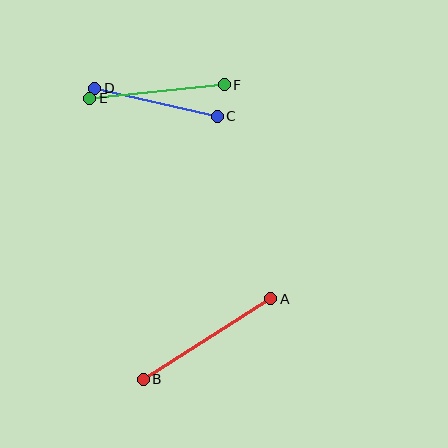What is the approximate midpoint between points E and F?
The midpoint is at approximately (157, 92) pixels.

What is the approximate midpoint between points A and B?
The midpoint is at approximately (207, 339) pixels.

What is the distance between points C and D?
The distance is approximately 126 pixels.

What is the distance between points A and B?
The distance is approximately 151 pixels.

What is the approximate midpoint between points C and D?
The midpoint is at approximately (156, 102) pixels.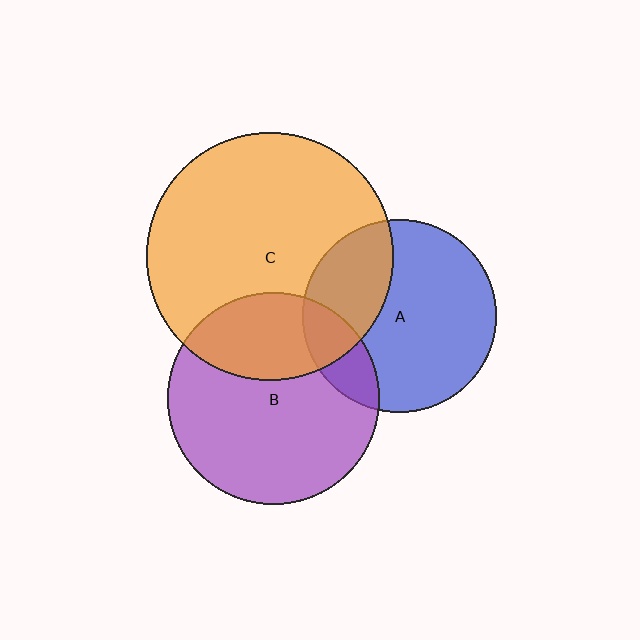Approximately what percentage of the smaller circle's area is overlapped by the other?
Approximately 30%.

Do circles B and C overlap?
Yes.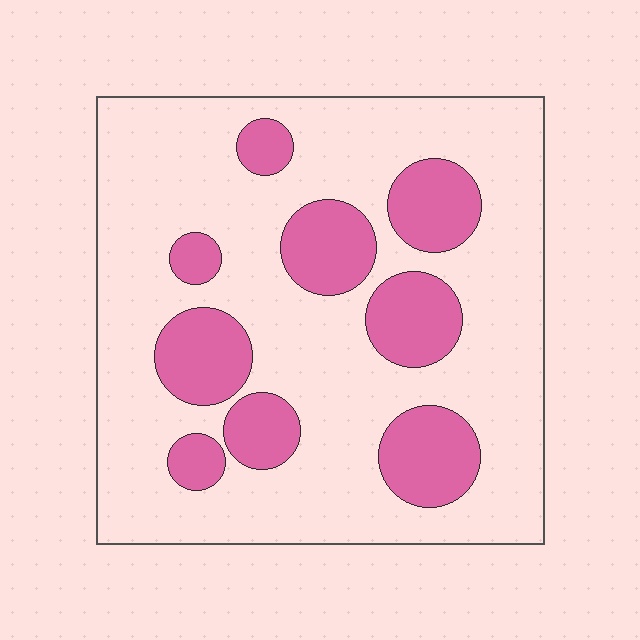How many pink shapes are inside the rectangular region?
9.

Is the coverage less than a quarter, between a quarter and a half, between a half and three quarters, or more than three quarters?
Less than a quarter.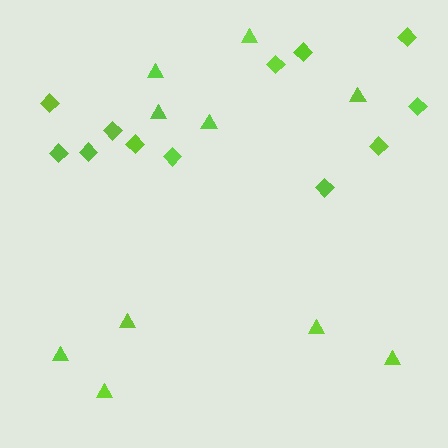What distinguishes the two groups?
There are 2 groups: one group of triangles (10) and one group of diamonds (12).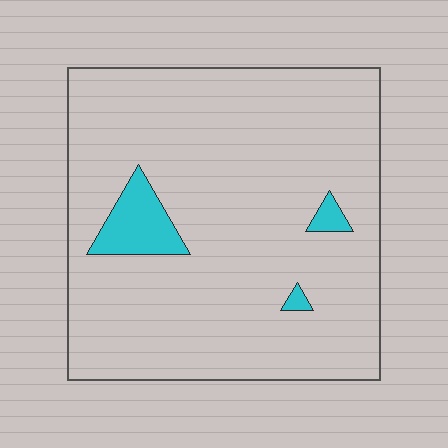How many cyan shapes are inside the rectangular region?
3.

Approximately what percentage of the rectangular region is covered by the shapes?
Approximately 5%.